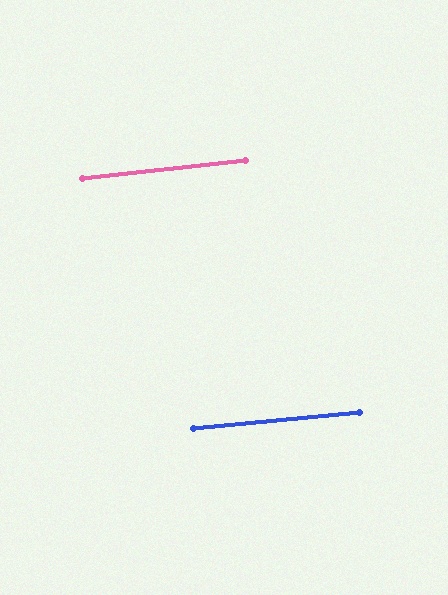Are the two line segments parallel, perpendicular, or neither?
Parallel — their directions differ by only 0.7°.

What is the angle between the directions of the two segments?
Approximately 1 degree.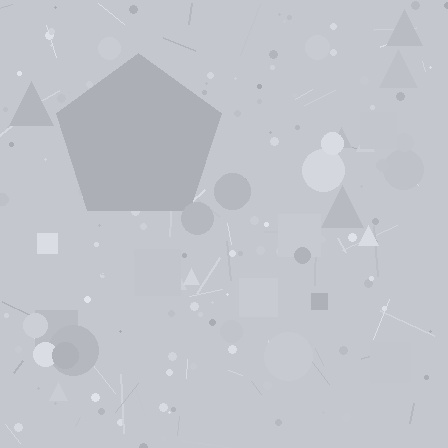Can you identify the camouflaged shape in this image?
The camouflaged shape is a pentagon.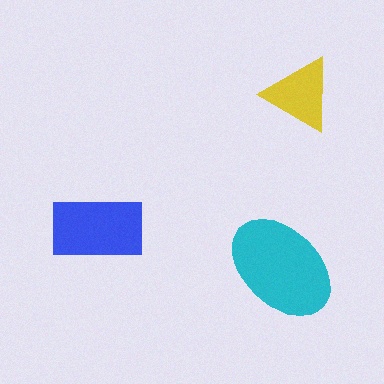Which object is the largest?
The cyan ellipse.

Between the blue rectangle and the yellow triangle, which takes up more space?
The blue rectangle.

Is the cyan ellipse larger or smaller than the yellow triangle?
Larger.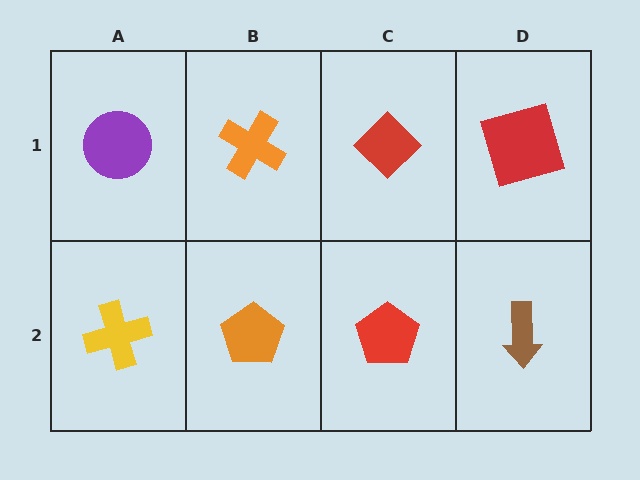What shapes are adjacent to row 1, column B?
An orange pentagon (row 2, column B), a purple circle (row 1, column A), a red diamond (row 1, column C).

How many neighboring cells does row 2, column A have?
2.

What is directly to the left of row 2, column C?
An orange pentagon.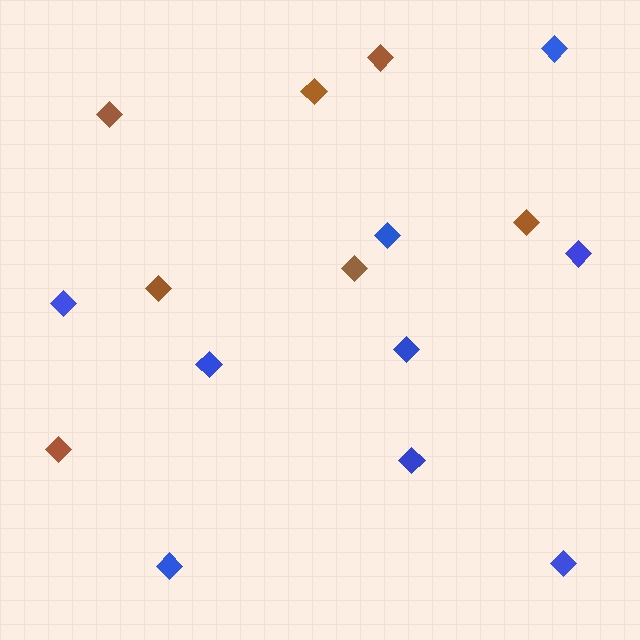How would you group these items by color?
There are 2 groups: one group of blue diamonds (9) and one group of brown diamonds (7).